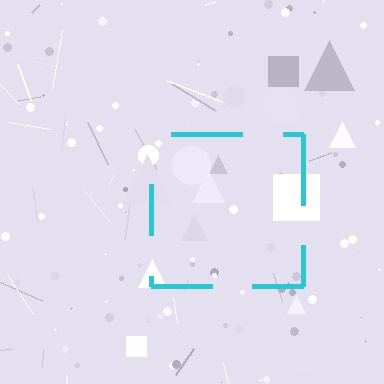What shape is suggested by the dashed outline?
The dashed outline suggests a square.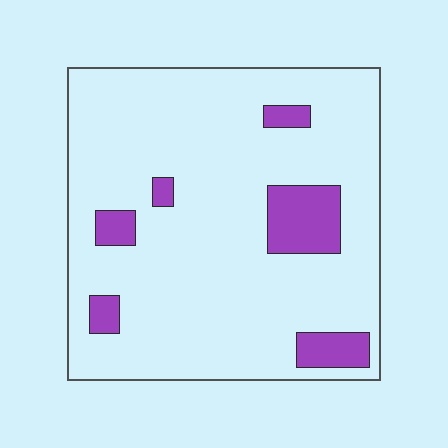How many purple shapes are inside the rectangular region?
6.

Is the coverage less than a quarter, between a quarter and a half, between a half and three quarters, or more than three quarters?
Less than a quarter.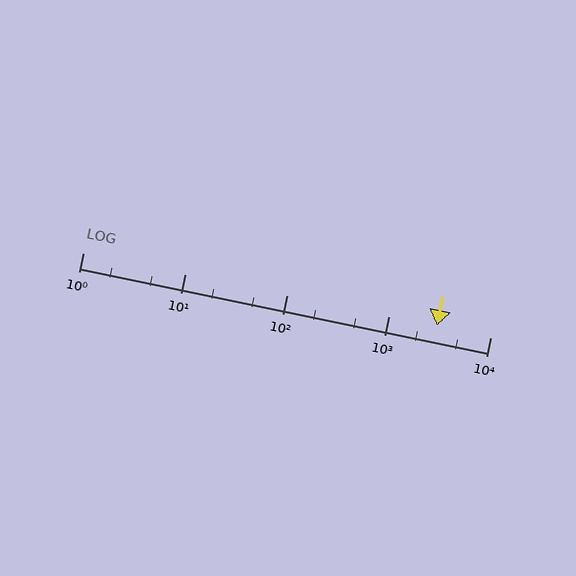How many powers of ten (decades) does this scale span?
The scale spans 4 decades, from 1 to 10000.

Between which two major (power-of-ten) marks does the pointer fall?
The pointer is between 1000 and 10000.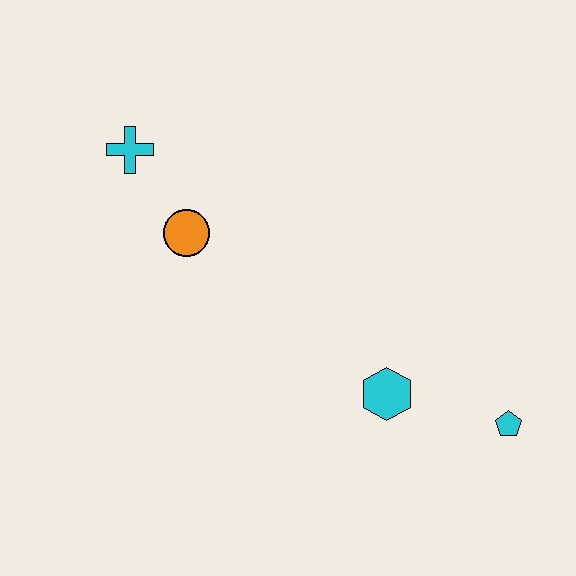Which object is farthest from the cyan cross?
The cyan pentagon is farthest from the cyan cross.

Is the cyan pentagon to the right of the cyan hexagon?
Yes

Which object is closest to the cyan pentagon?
The cyan hexagon is closest to the cyan pentagon.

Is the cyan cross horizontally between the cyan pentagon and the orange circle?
No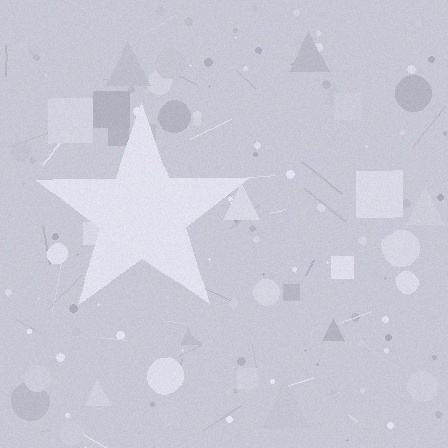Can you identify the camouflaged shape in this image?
The camouflaged shape is a star.